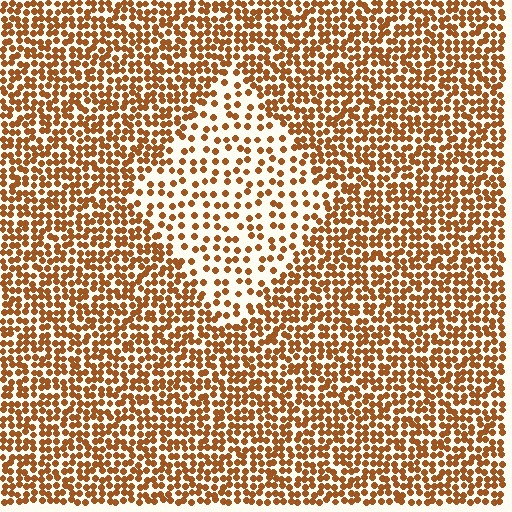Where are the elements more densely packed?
The elements are more densely packed outside the diamond boundary.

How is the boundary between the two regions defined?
The boundary is defined by a change in element density (approximately 2.2x ratio). All elements are the same color, size, and shape.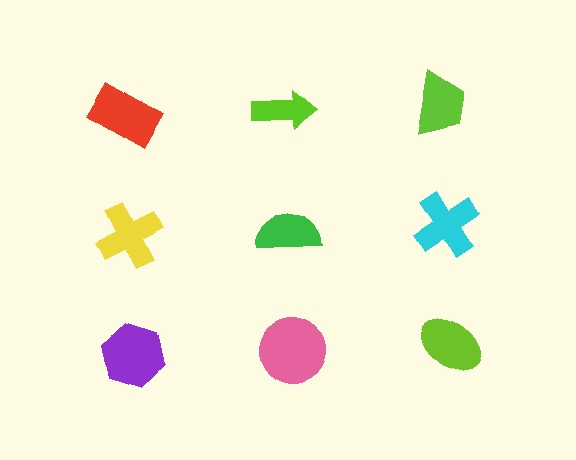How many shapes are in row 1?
3 shapes.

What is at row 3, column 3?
A lime ellipse.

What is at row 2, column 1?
A yellow cross.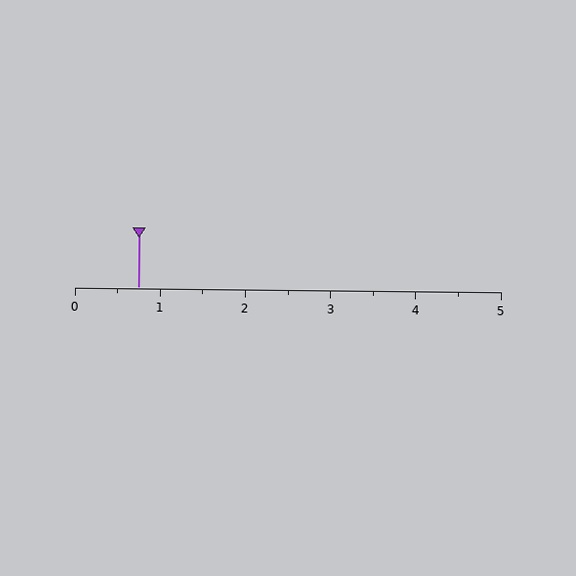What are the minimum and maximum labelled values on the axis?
The axis runs from 0 to 5.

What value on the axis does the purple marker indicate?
The marker indicates approximately 0.8.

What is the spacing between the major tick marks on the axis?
The major ticks are spaced 1 apart.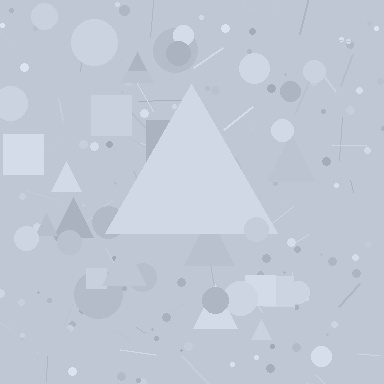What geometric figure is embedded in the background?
A triangle is embedded in the background.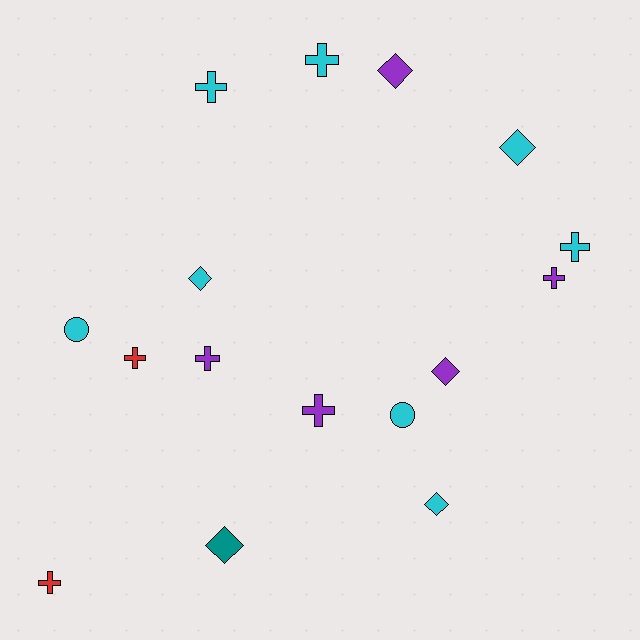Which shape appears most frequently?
Cross, with 8 objects.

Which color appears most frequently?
Cyan, with 8 objects.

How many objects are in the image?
There are 16 objects.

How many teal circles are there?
There are no teal circles.